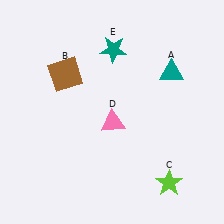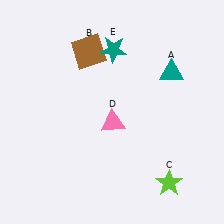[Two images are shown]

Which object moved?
The brown square (B) moved right.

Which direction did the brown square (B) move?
The brown square (B) moved right.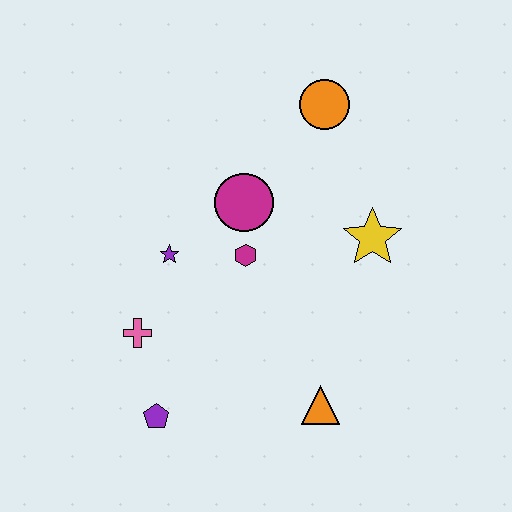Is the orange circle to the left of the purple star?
No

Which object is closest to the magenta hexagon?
The magenta circle is closest to the magenta hexagon.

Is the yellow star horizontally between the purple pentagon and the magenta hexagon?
No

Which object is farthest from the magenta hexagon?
The purple pentagon is farthest from the magenta hexagon.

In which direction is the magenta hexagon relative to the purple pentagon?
The magenta hexagon is above the purple pentagon.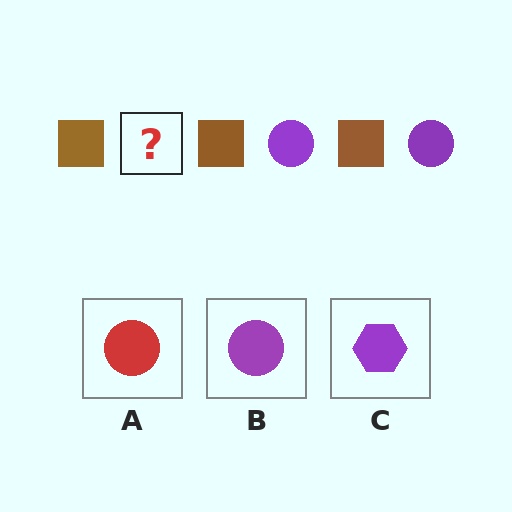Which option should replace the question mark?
Option B.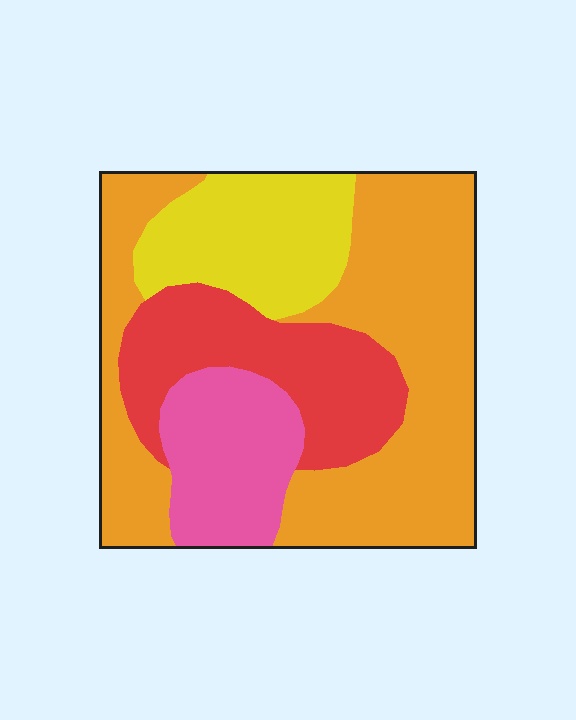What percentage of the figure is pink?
Pink covers around 15% of the figure.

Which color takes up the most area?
Orange, at roughly 45%.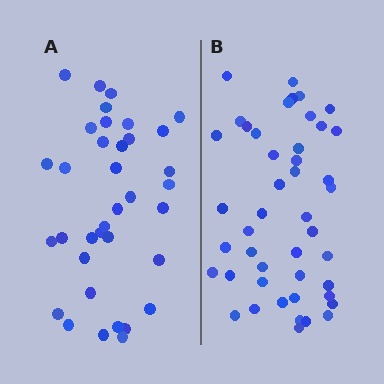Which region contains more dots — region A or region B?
Region B (the right region) has more dots.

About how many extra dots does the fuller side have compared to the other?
Region B has roughly 8 or so more dots than region A.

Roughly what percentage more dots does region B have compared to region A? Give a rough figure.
About 25% more.